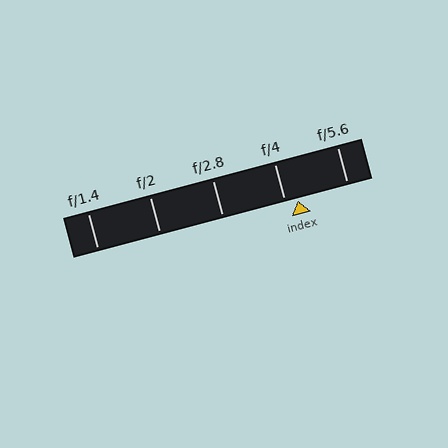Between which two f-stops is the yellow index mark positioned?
The index mark is between f/4 and f/5.6.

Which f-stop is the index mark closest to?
The index mark is closest to f/4.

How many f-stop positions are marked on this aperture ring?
There are 5 f-stop positions marked.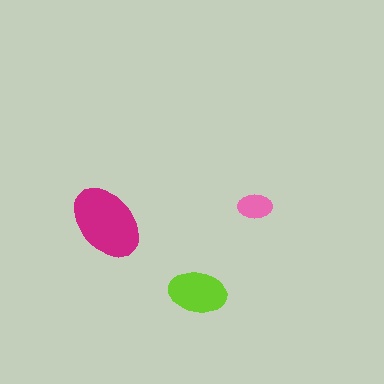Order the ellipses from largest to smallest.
the magenta one, the lime one, the pink one.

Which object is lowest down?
The lime ellipse is bottommost.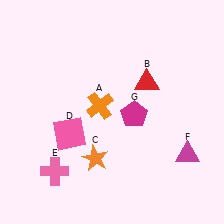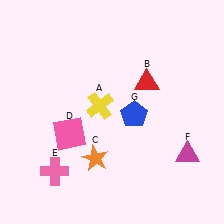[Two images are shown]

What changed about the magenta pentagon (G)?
In Image 1, G is magenta. In Image 2, it changed to blue.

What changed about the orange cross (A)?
In Image 1, A is orange. In Image 2, it changed to yellow.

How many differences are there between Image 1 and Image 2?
There are 2 differences between the two images.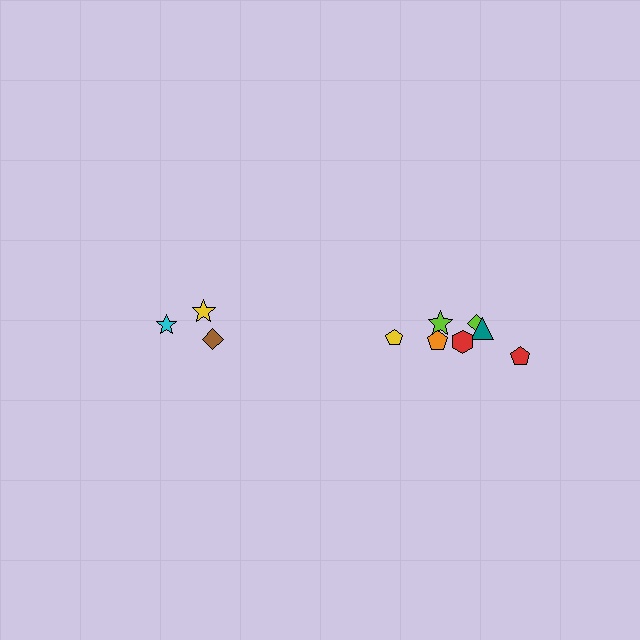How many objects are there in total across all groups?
There are 10 objects.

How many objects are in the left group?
There are 3 objects.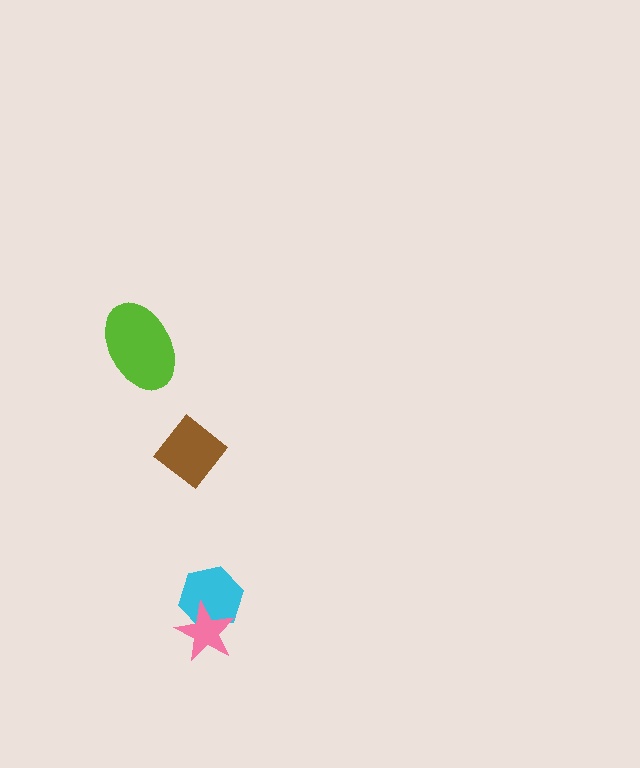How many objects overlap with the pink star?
1 object overlaps with the pink star.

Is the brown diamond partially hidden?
No, no other shape covers it.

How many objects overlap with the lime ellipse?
0 objects overlap with the lime ellipse.